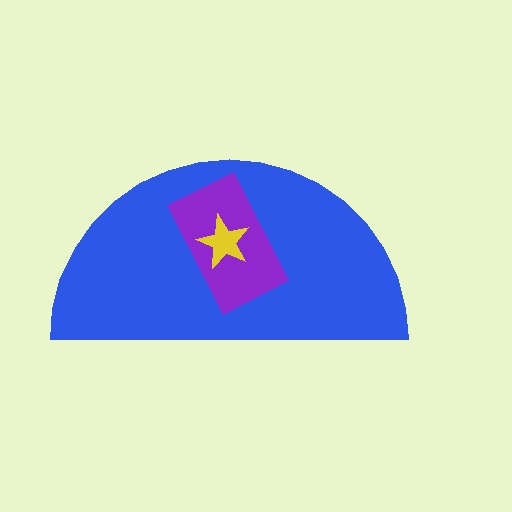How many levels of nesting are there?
3.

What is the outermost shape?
The blue semicircle.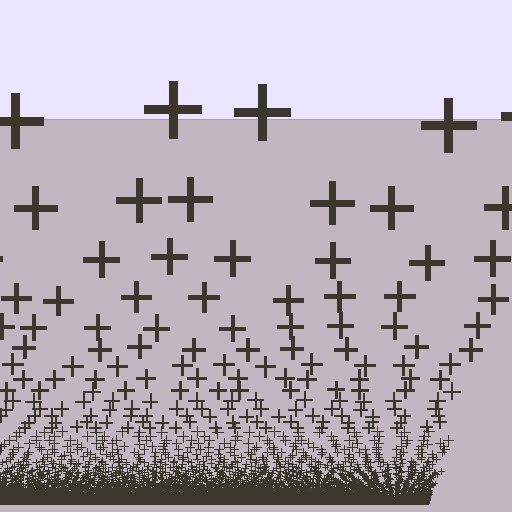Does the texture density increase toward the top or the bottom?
Density increases toward the bottom.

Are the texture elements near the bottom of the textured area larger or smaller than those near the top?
Smaller. The gradient is inverted — elements near the bottom are smaller and denser.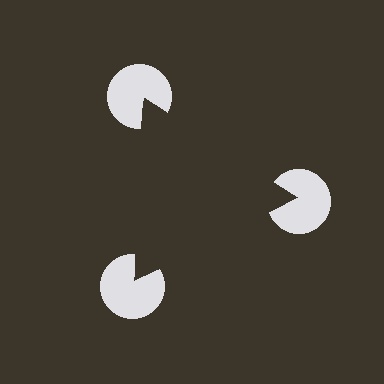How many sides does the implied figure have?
3 sides.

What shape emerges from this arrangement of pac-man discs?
An illusory triangle — its edges are inferred from the aligned wedge cuts in the pac-man discs, not physically drawn.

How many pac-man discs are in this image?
There are 3 — one at each vertex of the illusory triangle.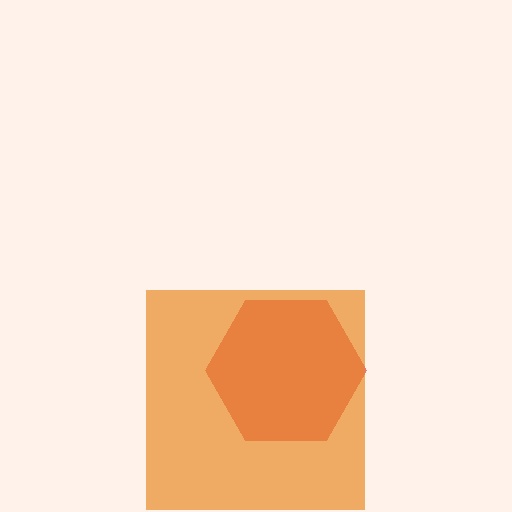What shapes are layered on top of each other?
The layered shapes are: a red hexagon, an orange square.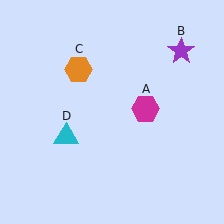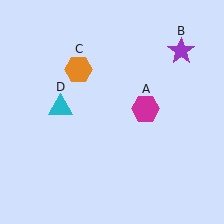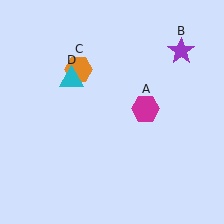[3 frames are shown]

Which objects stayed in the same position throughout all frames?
Magenta hexagon (object A) and purple star (object B) and orange hexagon (object C) remained stationary.